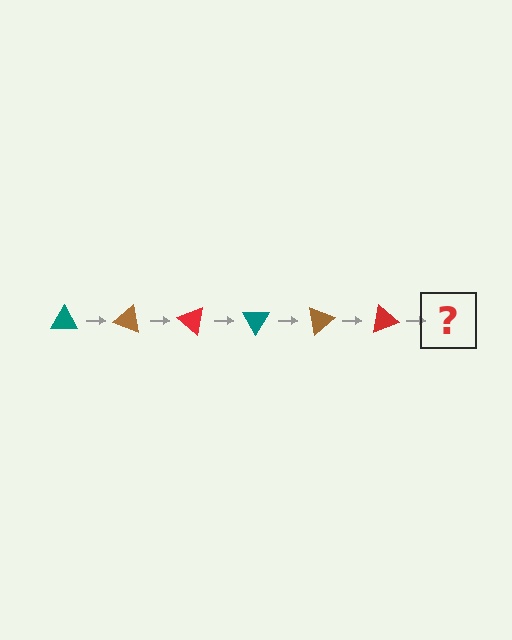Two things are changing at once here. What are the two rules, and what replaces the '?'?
The two rules are that it rotates 20 degrees each step and the color cycles through teal, brown, and red. The '?' should be a teal triangle, rotated 120 degrees from the start.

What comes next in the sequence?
The next element should be a teal triangle, rotated 120 degrees from the start.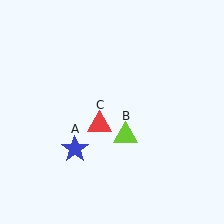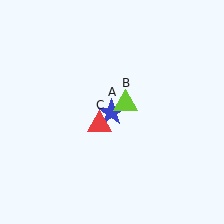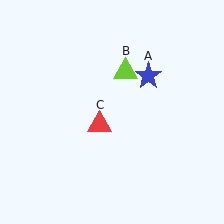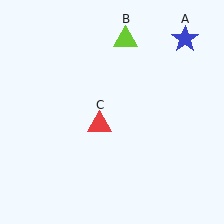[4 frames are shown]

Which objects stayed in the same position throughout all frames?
Red triangle (object C) remained stationary.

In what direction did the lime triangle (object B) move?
The lime triangle (object B) moved up.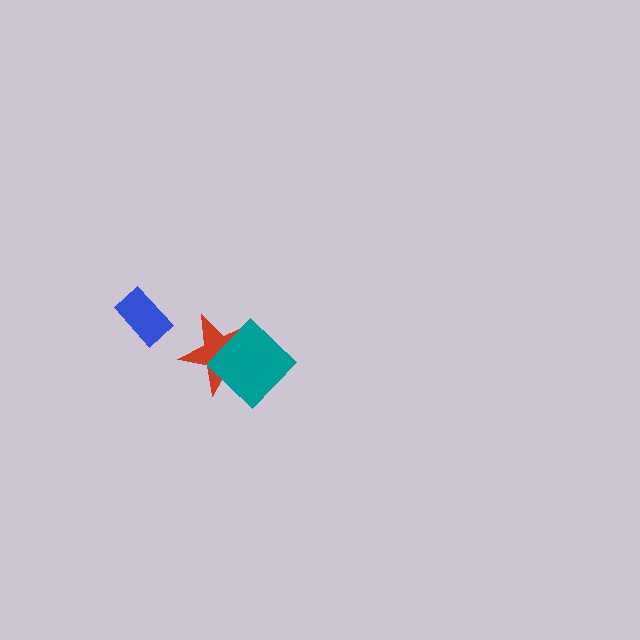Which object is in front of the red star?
The teal diamond is in front of the red star.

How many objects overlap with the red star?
1 object overlaps with the red star.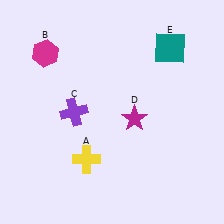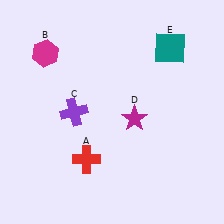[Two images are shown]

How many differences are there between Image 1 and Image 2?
There is 1 difference between the two images.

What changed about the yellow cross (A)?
In Image 1, A is yellow. In Image 2, it changed to red.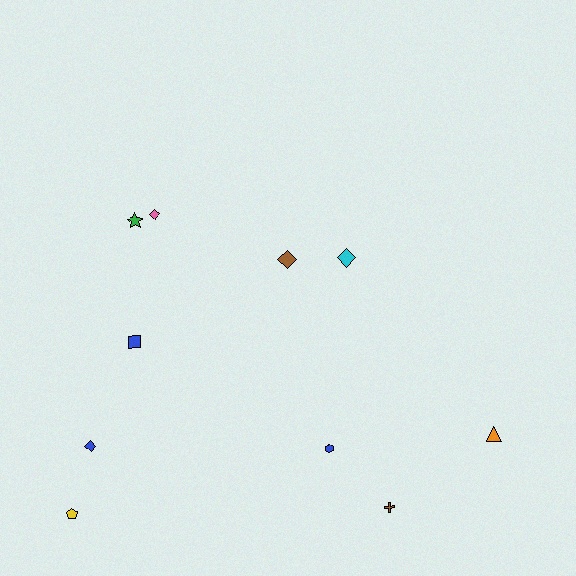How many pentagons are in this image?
There is 1 pentagon.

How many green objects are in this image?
There is 1 green object.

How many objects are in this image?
There are 10 objects.